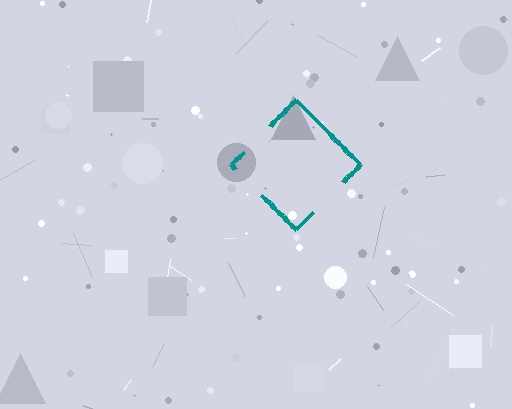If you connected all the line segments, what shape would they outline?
They would outline a diamond.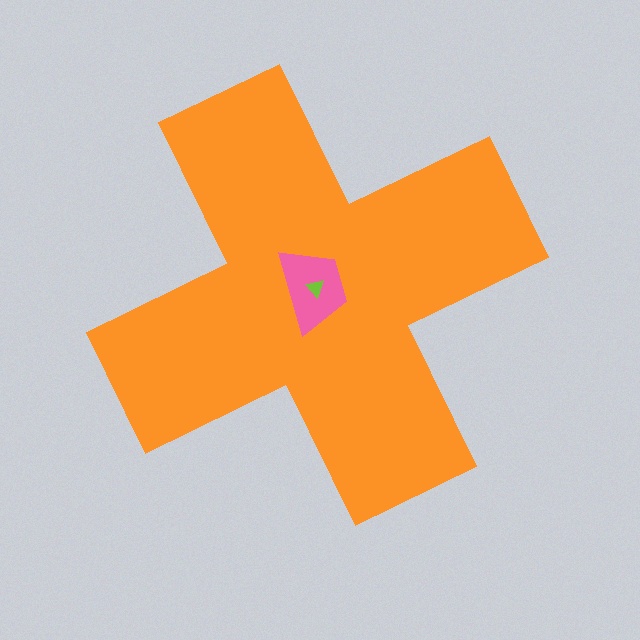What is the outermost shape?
The orange cross.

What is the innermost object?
The lime triangle.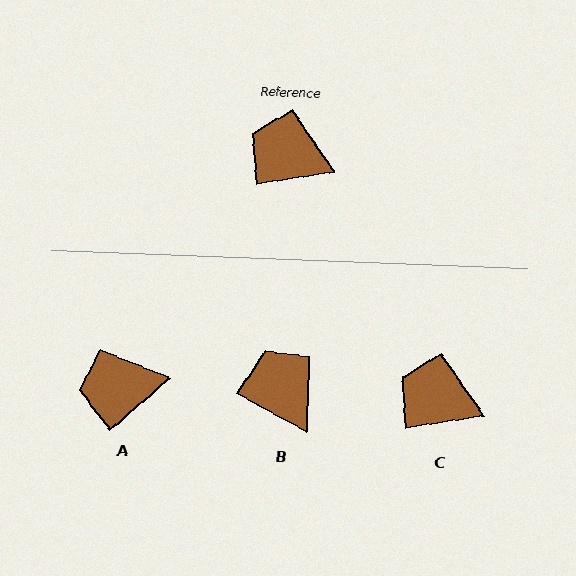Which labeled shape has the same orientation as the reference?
C.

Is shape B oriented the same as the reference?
No, it is off by about 37 degrees.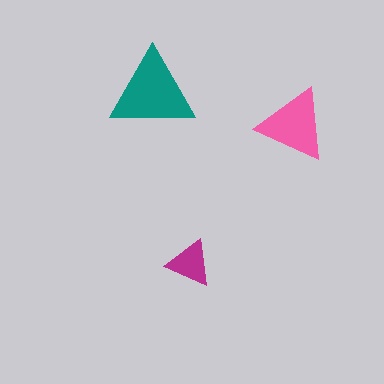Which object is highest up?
The teal triangle is topmost.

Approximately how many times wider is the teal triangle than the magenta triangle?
About 2 times wider.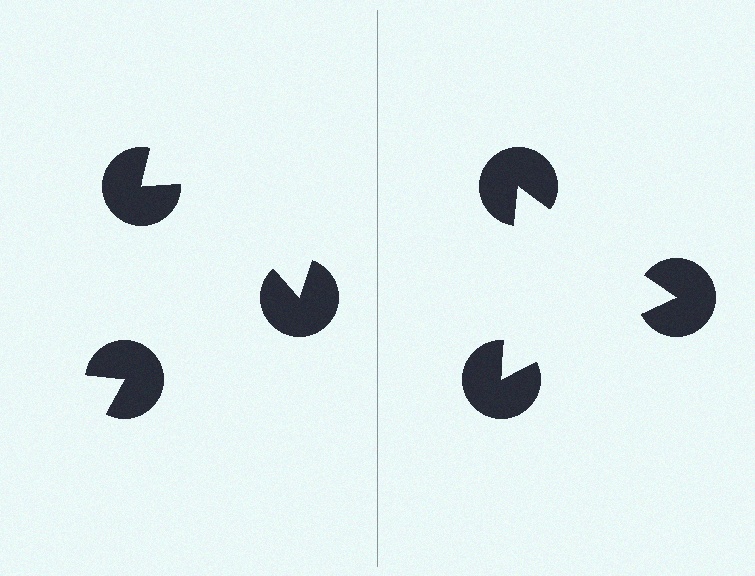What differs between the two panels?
The pac-man discs are positioned identically on both sides; only the wedge orientations differ. On the right they align to a triangle; on the left they are misaligned.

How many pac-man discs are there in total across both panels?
6 — 3 on each side.